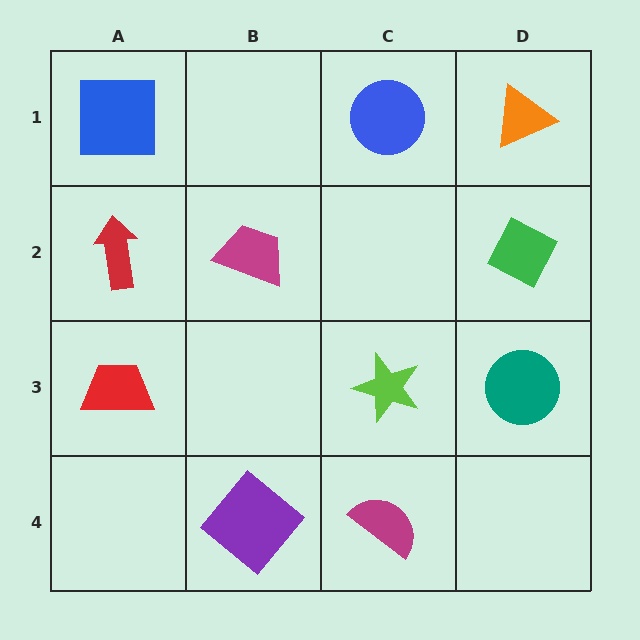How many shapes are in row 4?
2 shapes.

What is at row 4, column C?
A magenta semicircle.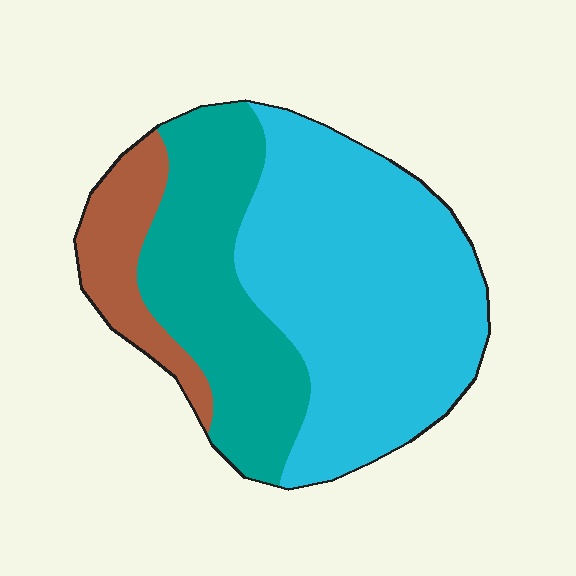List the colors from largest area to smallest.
From largest to smallest: cyan, teal, brown.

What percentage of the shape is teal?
Teal covers about 30% of the shape.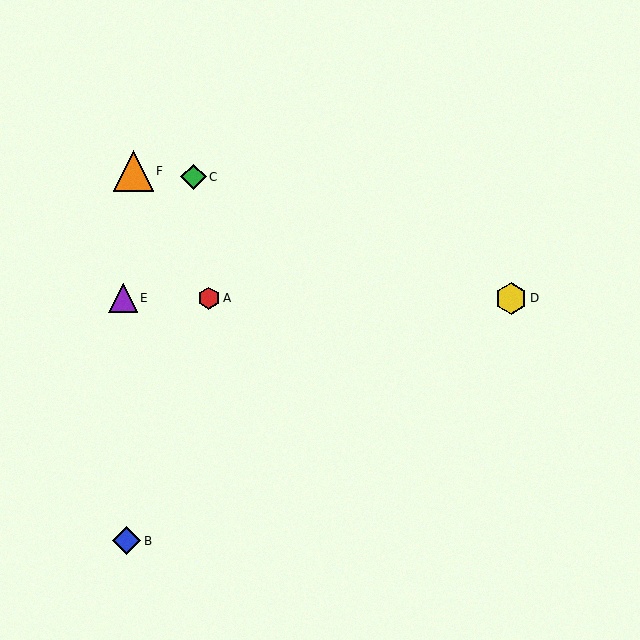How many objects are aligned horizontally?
3 objects (A, D, E) are aligned horizontally.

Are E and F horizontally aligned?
No, E is at y≈298 and F is at y≈171.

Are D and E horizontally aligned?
Yes, both are at y≈298.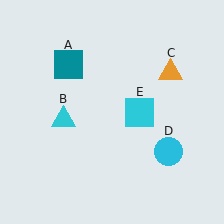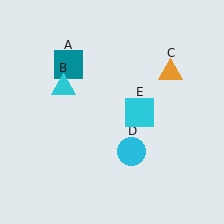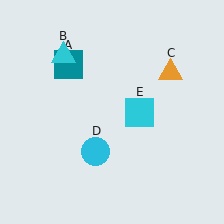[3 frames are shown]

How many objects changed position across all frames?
2 objects changed position: cyan triangle (object B), cyan circle (object D).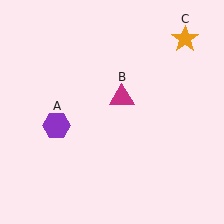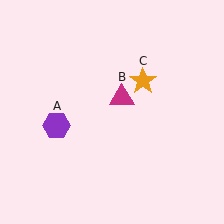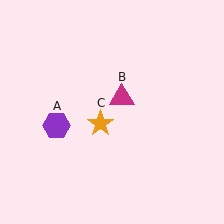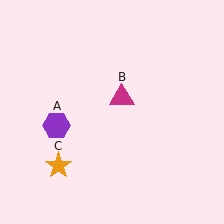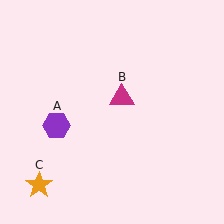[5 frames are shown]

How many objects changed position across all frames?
1 object changed position: orange star (object C).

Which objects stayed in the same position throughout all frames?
Purple hexagon (object A) and magenta triangle (object B) remained stationary.